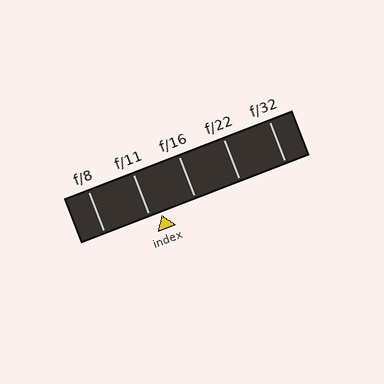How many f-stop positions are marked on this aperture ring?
There are 5 f-stop positions marked.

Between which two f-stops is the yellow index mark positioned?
The index mark is between f/11 and f/16.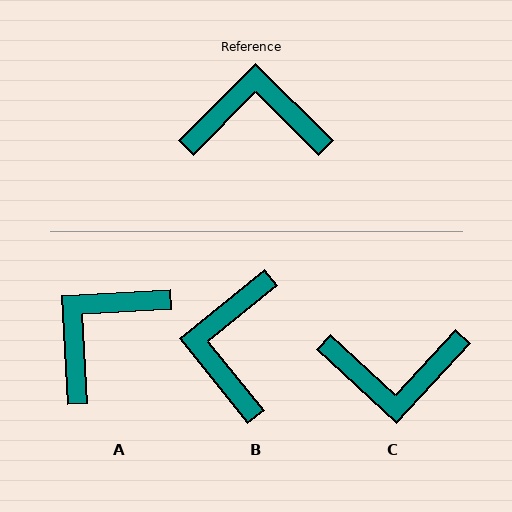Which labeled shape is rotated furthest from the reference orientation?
C, about 178 degrees away.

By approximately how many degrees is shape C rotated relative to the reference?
Approximately 178 degrees clockwise.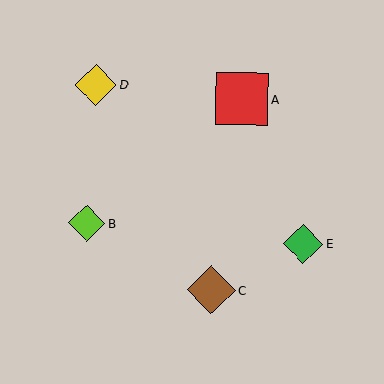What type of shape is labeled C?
Shape C is a brown diamond.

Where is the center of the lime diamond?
The center of the lime diamond is at (87, 223).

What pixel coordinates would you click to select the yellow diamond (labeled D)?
Click at (96, 85) to select the yellow diamond D.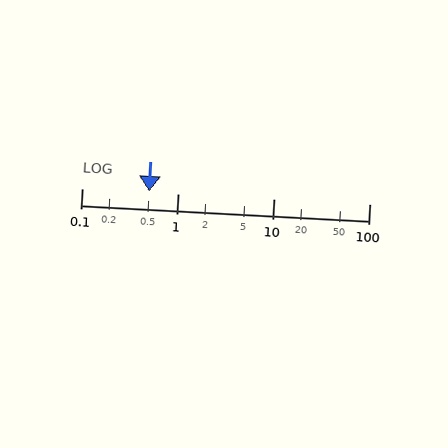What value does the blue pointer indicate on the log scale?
The pointer indicates approximately 0.5.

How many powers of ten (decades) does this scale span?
The scale spans 3 decades, from 0.1 to 100.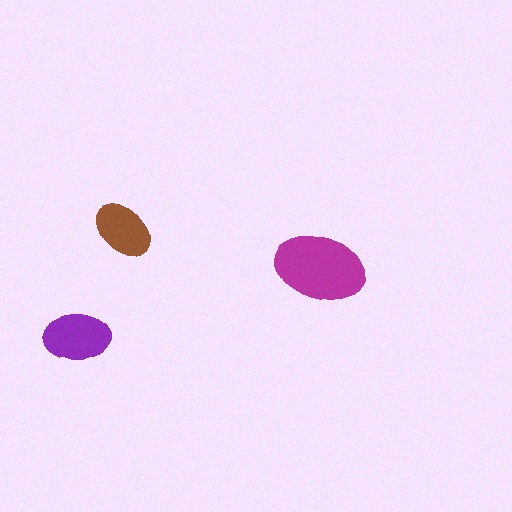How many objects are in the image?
There are 3 objects in the image.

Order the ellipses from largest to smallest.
the magenta one, the purple one, the brown one.